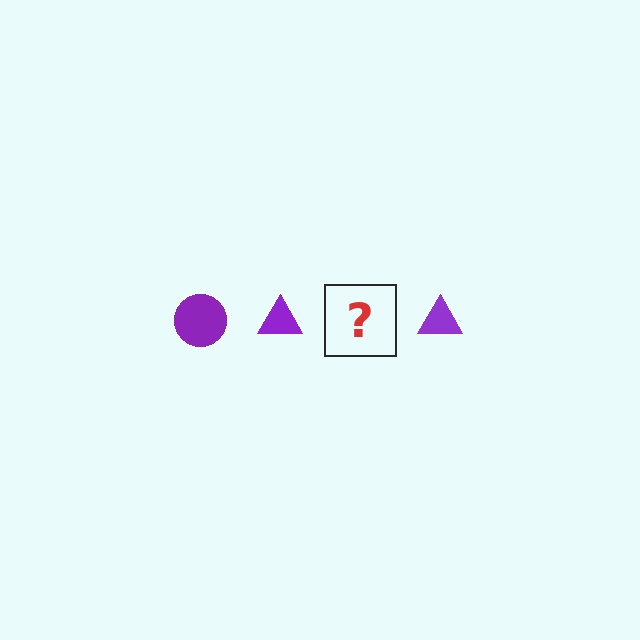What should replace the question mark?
The question mark should be replaced with a purple circle.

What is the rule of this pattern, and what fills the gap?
The rule is that the pattern cycles through circle, triangle shapes in purple. The gap should be filled with a purple circle.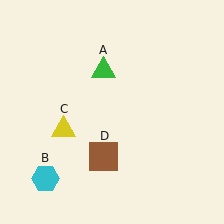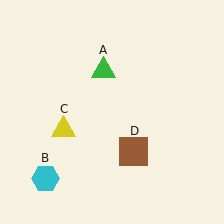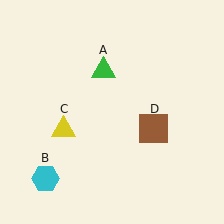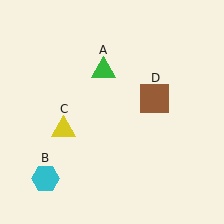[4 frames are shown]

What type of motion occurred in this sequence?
The brown square (object D) rotated counterclockwise around the center of the scene.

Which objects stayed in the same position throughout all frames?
Green triangle (object A) and cyan hexagon (object B) and yellow triangle (object C) remained stationary.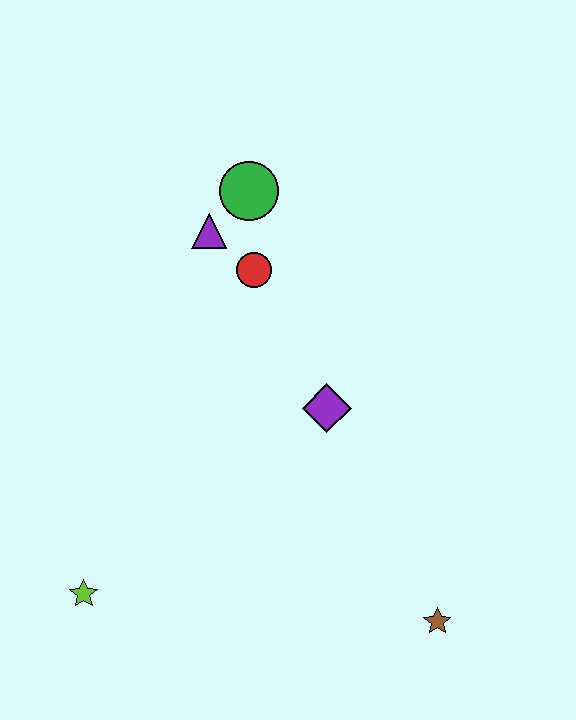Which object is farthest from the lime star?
The green circle is farthest from the lime star.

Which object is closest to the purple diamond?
The red circle is closest to the purple diamond.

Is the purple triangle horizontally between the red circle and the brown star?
No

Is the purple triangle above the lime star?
Yes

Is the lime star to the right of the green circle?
No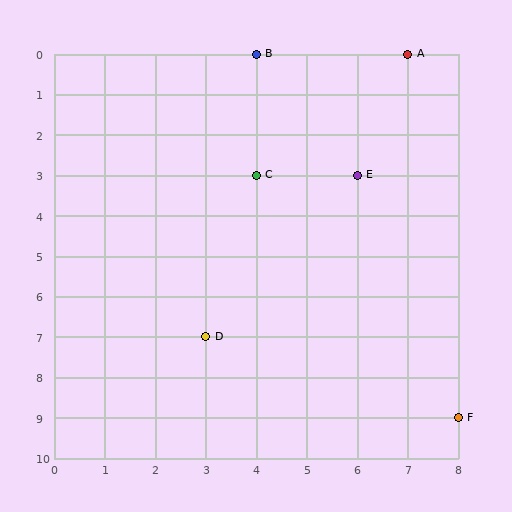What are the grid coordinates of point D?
Point D is at grid coordinates (3, 7).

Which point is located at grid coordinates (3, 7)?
Point D is at (3, 7).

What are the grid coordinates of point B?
Point B is at grid coordinates (4, 0).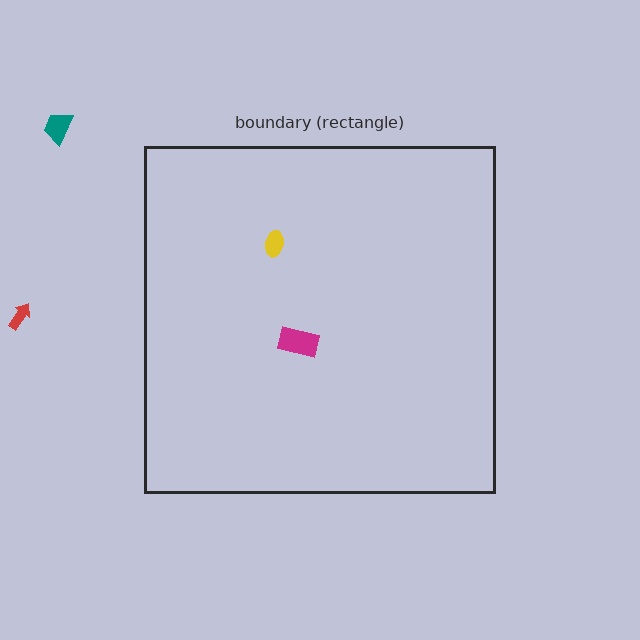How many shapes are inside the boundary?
2 inside, 2 outside.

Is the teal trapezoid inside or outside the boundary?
Outside.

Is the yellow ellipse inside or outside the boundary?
Inside.